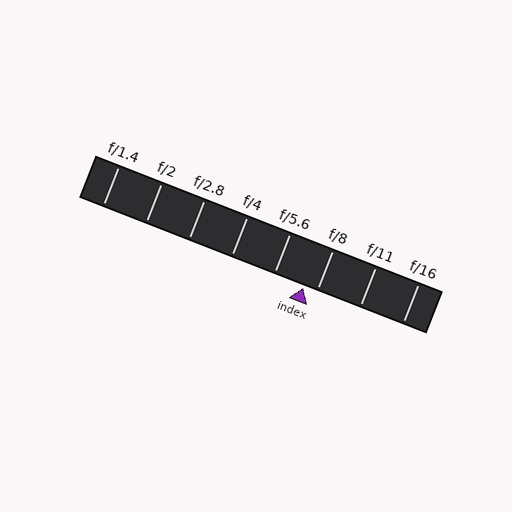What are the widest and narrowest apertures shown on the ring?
The widest aperture shown is f/1.4 and the narrowest is f/16.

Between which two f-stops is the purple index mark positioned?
The index mark is between f/5.6 and f/8.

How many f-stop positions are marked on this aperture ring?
There are 8 f-stop positions marked.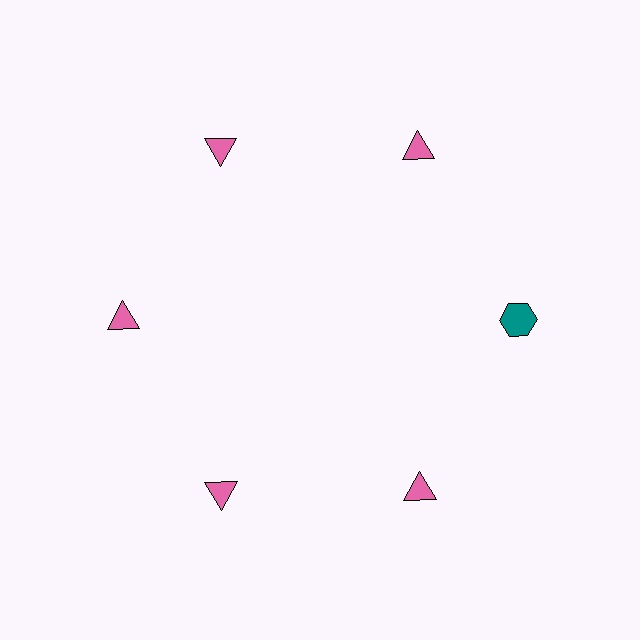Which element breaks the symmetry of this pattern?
The teal hexagon at roughly the 3 o'clock position breaks the symmetry. All other shapes are pink triangles.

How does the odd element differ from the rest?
It differs in both color (teal instead of pink) and shape (hexagon instead of triangle).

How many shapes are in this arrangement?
There are 6 shapes arranged in a ring pattern.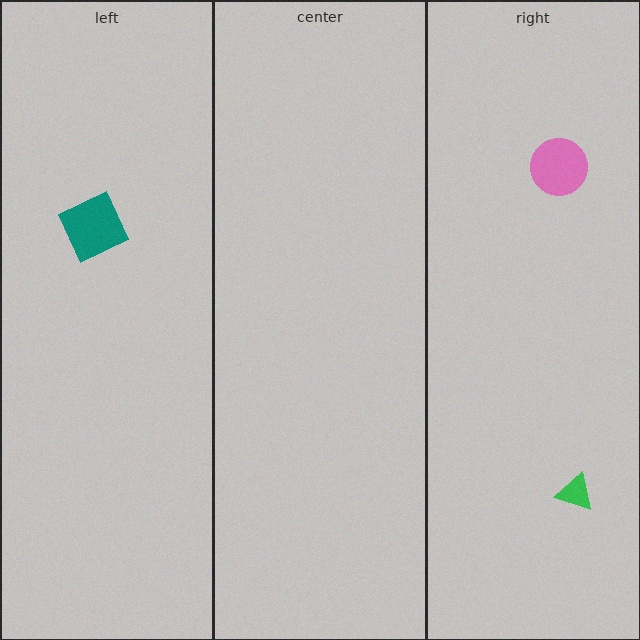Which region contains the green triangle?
The right region.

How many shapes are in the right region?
2.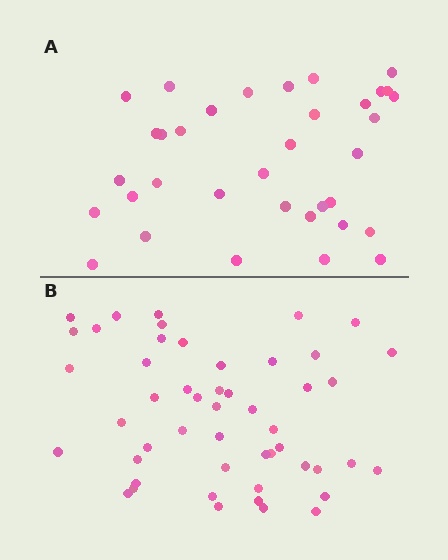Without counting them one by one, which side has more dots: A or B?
Region B (the bottom region) has more dots.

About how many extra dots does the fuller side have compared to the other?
Region B has approximately 15 more dots than region A.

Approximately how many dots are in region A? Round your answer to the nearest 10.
About 40 dots. (The exact count is 35, which rounds to 40.)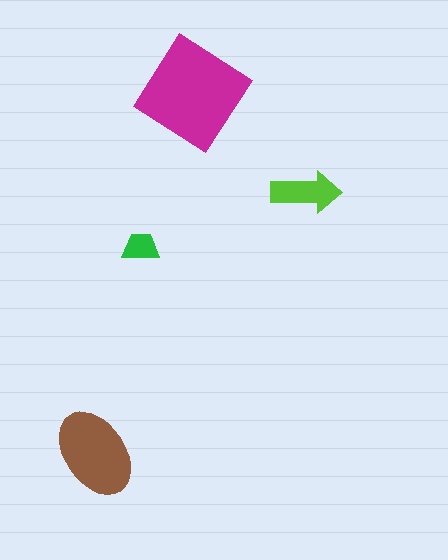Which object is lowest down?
The brown ellipse is bottommost.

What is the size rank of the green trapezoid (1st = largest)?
4th.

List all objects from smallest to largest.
The green trapezoid, the lime arrow, the brown ellipse, the magenta diamond.